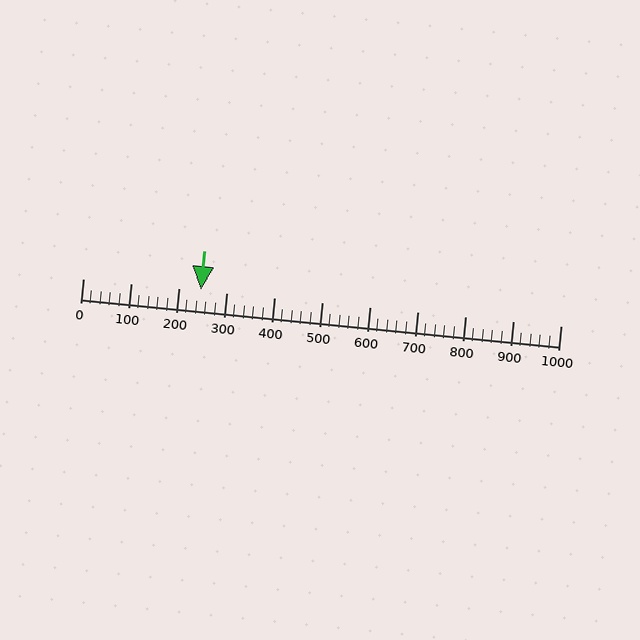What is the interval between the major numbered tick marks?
The major tick marks are spaced 100 units apart.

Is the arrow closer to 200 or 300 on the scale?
The arrow is closer to 200.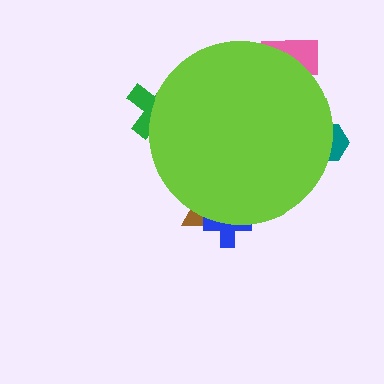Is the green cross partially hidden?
Yes, the green cross is partially hidden behind the lime circle.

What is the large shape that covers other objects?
A lime circle.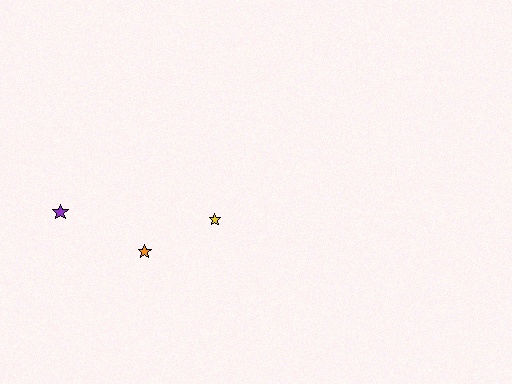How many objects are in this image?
There are 3 objects.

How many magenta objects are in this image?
There are no magenta objects.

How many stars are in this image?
There are 3 stars.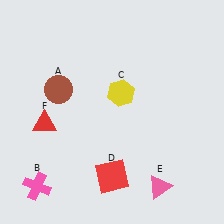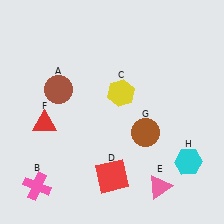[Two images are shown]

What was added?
A brown circle (G), a cyan hexagon (H) were added in Image 2.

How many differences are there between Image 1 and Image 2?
There are 2 differences between the two images.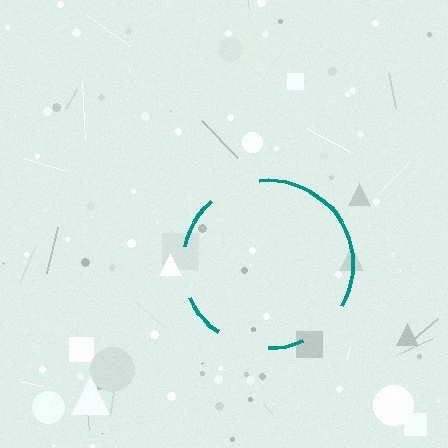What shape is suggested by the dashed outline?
The dashed outline suggests a circle.